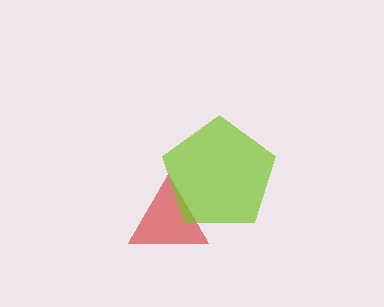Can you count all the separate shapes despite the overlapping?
Yes, there are 2 separate shapes.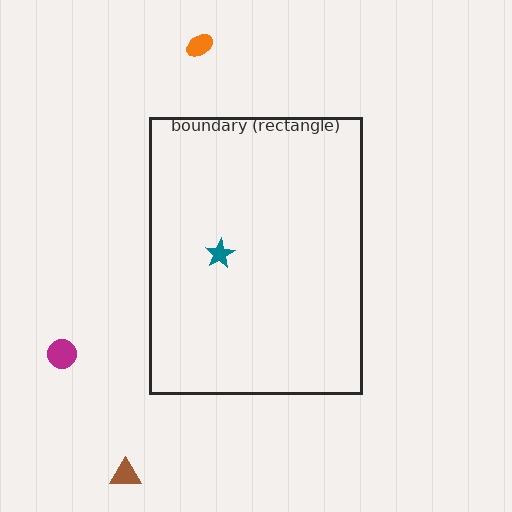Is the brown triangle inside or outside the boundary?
Outside.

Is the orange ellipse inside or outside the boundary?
Outside.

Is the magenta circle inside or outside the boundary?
Outside.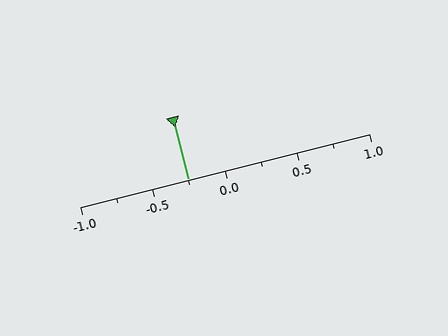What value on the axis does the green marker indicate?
The marker indicates approximately -0.25.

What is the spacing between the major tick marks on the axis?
The major ticks are spaced 0.5 apart.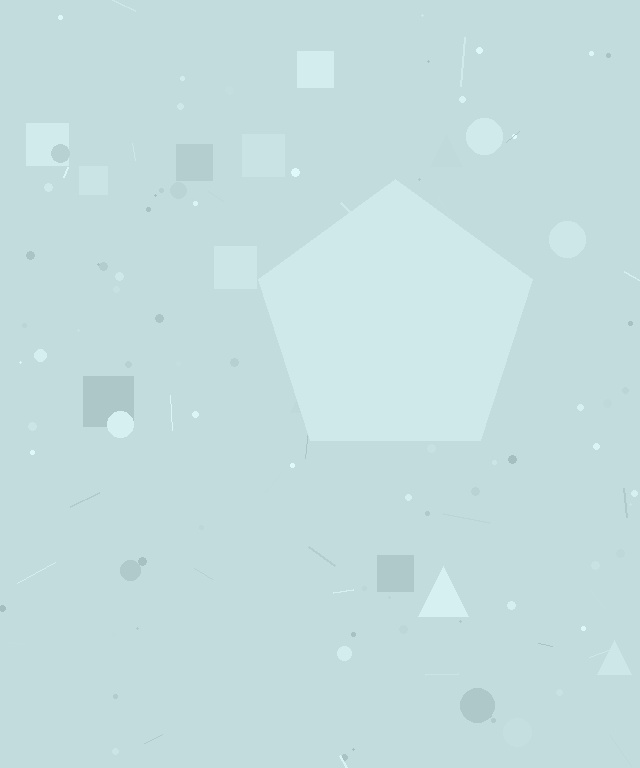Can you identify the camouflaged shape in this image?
The camouflaged shape is a pentagon.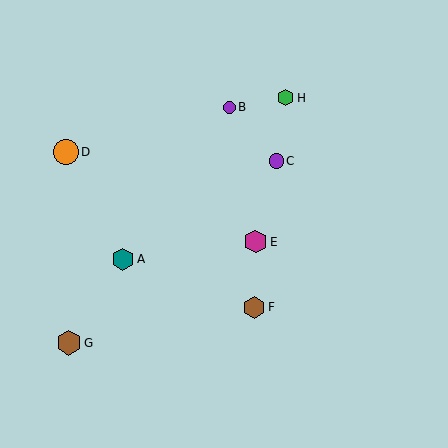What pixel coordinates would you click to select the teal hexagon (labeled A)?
Click at (123, 259) to select the teal hexagon A.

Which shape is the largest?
The brown hexagon (labeled G) is the largest.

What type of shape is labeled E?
Shape E is a magenta hexagon.